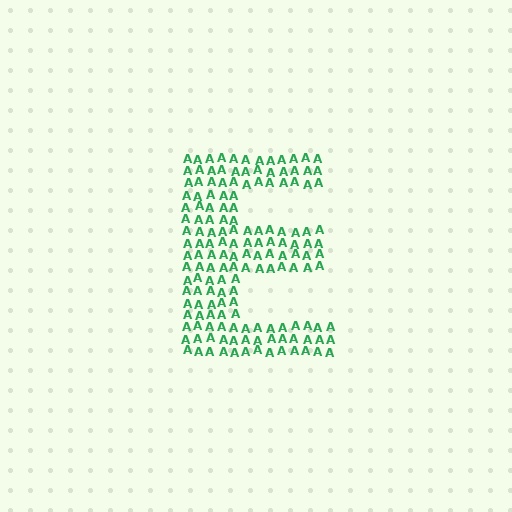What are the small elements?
The small elements are letter A's.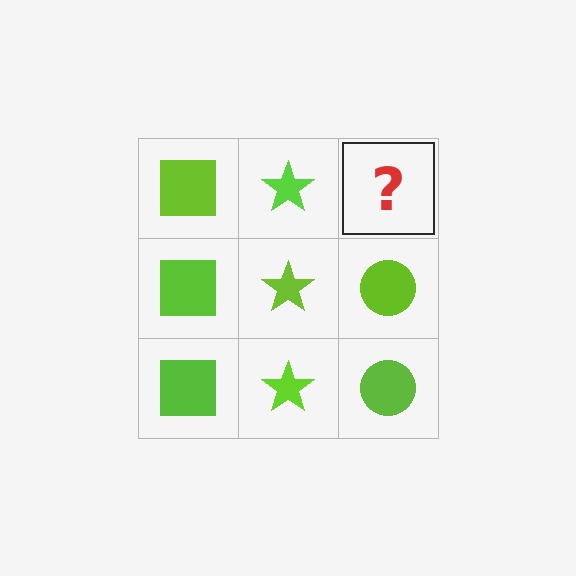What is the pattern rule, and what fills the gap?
The rule is that each column has a consistent shape. The gap should be filled with a lime circle.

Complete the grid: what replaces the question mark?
The question mark should be replaced with a lime circle.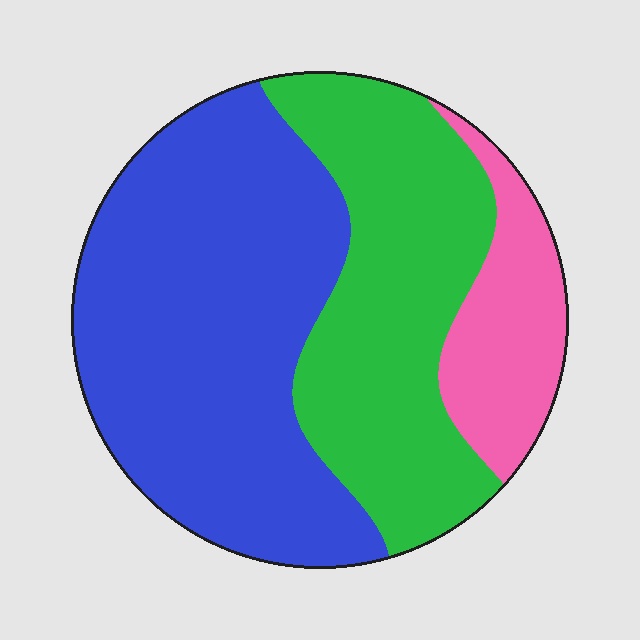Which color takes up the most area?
Blue, at roughly 50%.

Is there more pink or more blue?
Blue.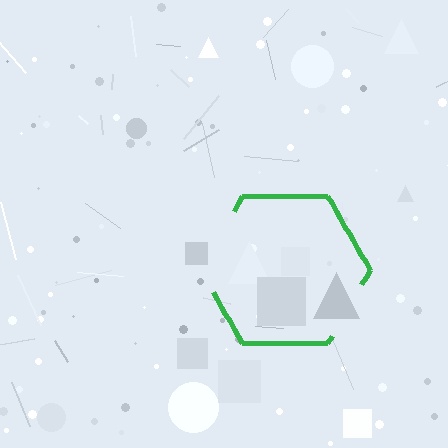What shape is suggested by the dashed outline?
The dashed outline suggests a hexagon.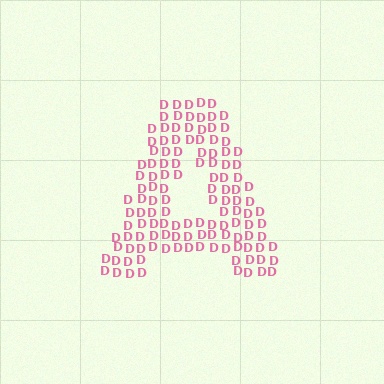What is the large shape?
The large shape is the letter A.